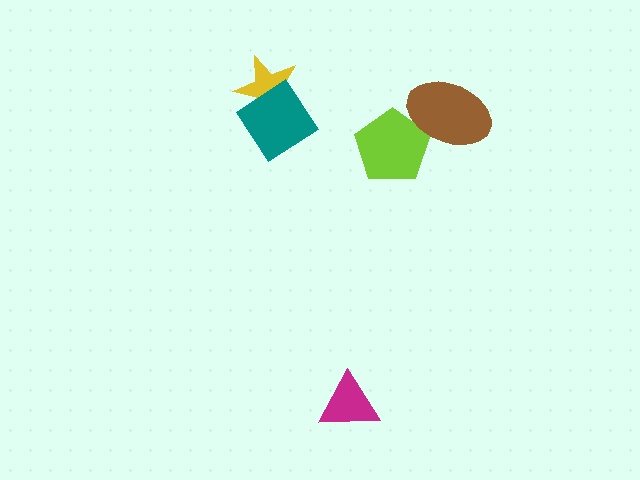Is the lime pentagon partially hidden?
Yes, it is partially covered by another shape.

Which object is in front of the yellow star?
The teal diamond is in front of the yellow star.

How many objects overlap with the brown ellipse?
1 object overlaps with the brown ellipse.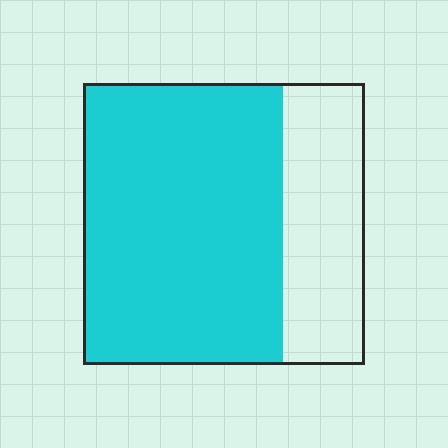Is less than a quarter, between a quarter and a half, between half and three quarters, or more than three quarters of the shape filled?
Between half and three quarters.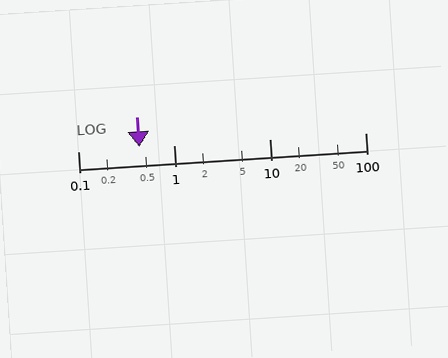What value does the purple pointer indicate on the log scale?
The pointer indicates approximately 0.44.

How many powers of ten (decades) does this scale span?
The scale spans 3 decades, from 0.1 to 100.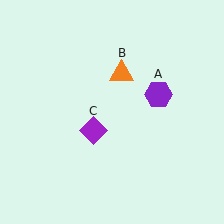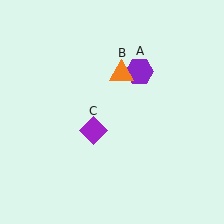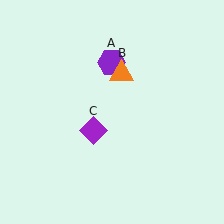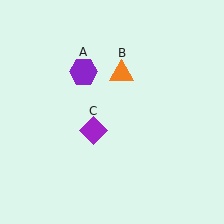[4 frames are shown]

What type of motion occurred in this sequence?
The purple hexagon (object A) rotated counterclockwise around the center of the scene.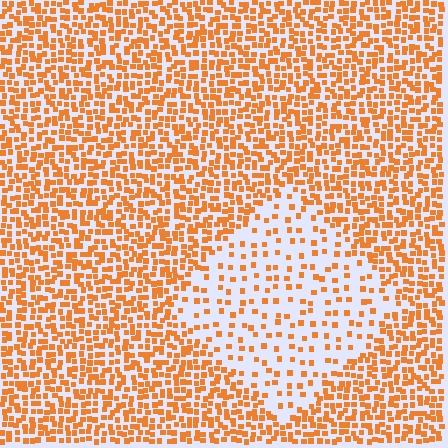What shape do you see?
I see a diamond.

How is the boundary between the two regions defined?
The boundary is defined by a change in element density (approximately 2.7x ratio). All elements are the same color, size, and shape.